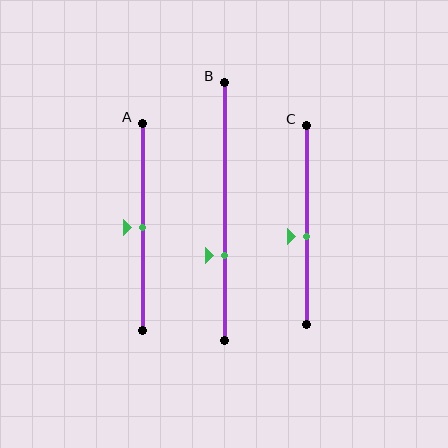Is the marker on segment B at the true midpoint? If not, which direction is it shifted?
No, the marker on segment B is shifted downward by about 17% of the segment length.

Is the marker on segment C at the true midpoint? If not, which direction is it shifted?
No, the marker on segment C is shifted downward by about 6% of the segment length.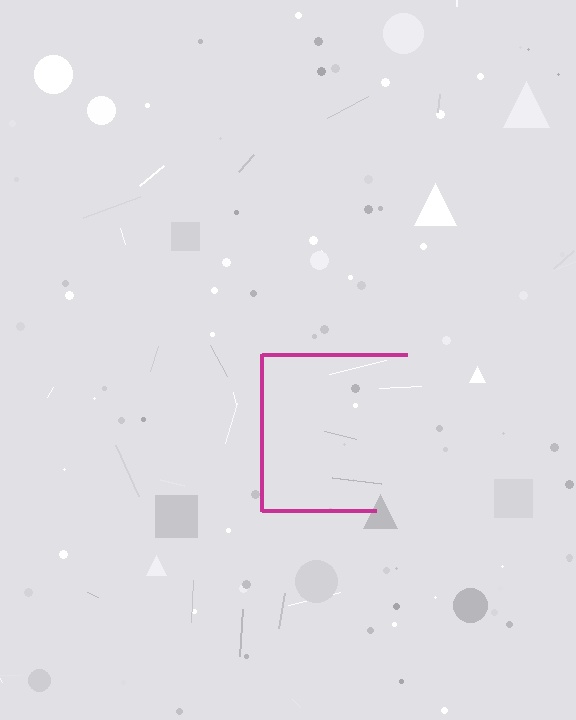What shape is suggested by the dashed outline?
The dashed outline suggests a square.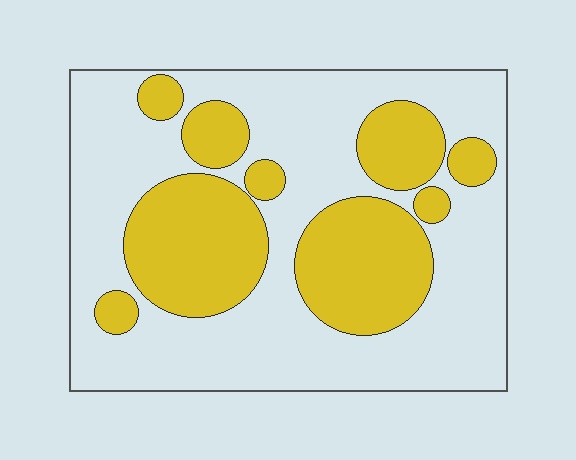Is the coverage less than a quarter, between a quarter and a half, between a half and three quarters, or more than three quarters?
Between a quarter and a half.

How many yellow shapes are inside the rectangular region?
9.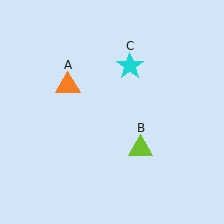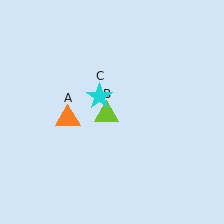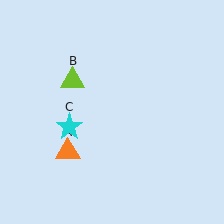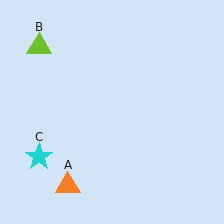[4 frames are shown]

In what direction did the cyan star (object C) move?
The cyan star (object C) moved down and to the left.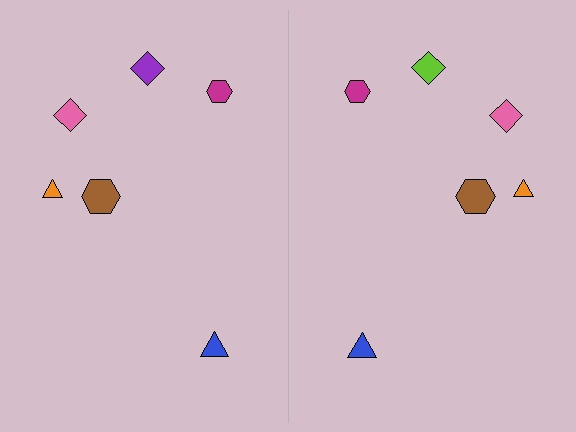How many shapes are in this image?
There are 12 shapes in this image.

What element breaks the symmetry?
The lime diamond on the right side breaks the symmetry — its mirror counterpart is purple.